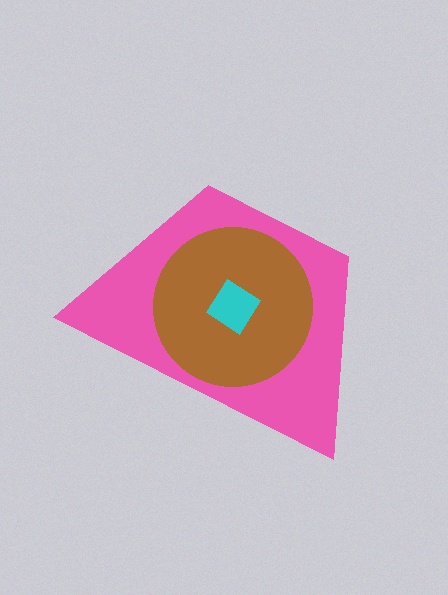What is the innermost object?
The cyan diamond.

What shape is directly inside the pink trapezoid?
The brown circle.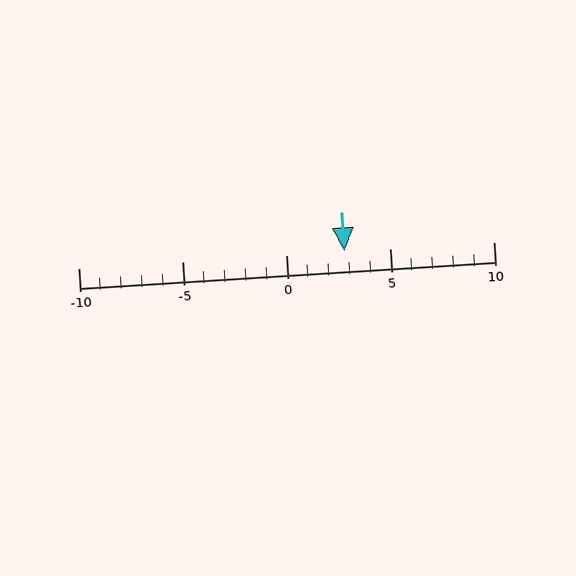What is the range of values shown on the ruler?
The ruler shows values from -10 to 10.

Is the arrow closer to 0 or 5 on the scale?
The arrow is closer to 5.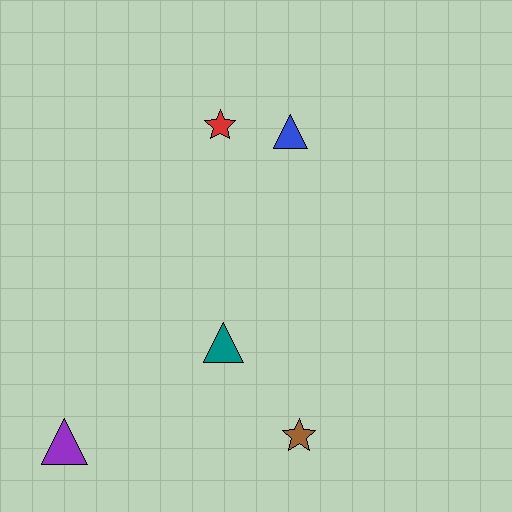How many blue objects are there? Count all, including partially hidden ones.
There is 1 blue object.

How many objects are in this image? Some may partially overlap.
There are 5 objects.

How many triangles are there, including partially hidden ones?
There are 3 triangles.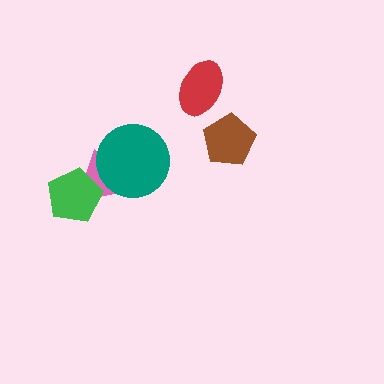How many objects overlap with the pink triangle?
2 objects overlap with the pink triangle.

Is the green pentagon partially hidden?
No, no other shape covers it.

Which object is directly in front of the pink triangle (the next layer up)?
The green pentagon is directly in front of the pink triangle.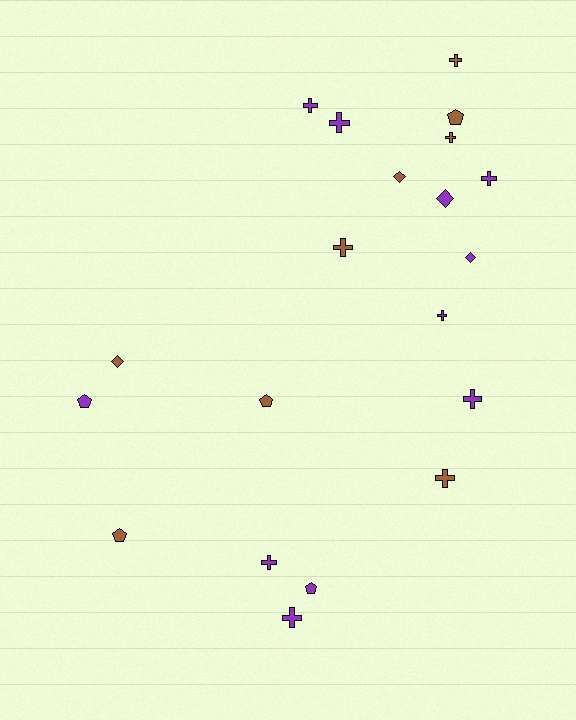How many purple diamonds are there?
There are 2 purple diamonds.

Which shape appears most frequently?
Cross, with 11 objects.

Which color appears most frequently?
Purple, with 11 objects.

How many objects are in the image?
There are 20 objects.